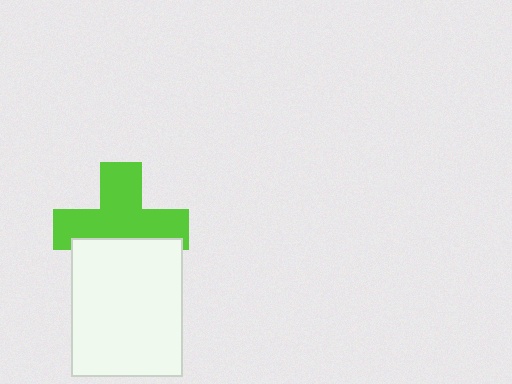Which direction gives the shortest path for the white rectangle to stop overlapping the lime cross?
Moving down gives the shortest separation.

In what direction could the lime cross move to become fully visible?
The lime cross could move up. That would shift it out from behind the white rectangle entirely.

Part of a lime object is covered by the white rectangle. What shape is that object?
It is a cross.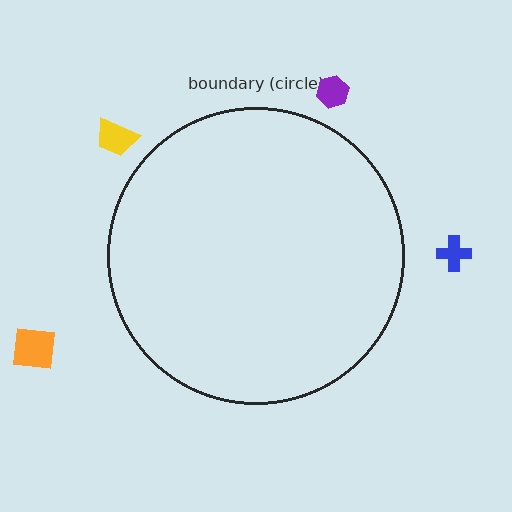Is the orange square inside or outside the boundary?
Outside.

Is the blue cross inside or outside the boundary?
Outside.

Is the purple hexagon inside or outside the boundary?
Outside.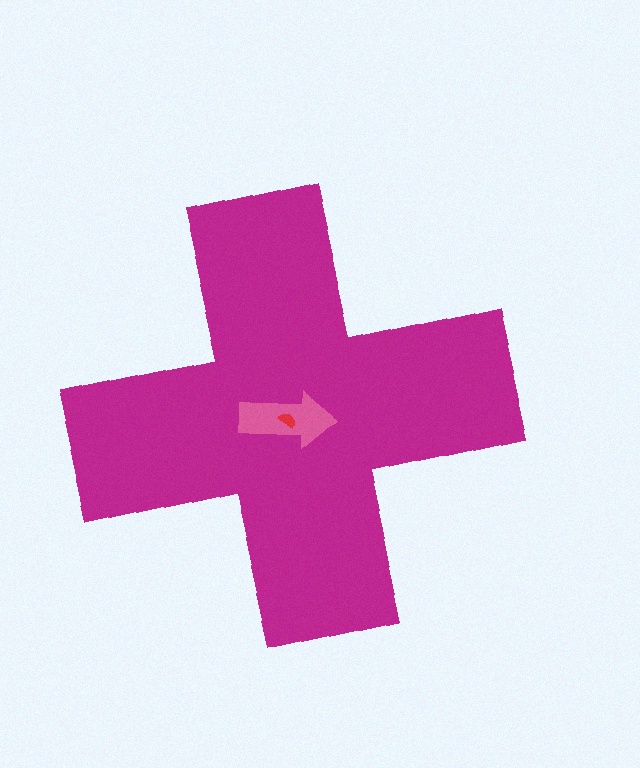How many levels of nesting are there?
3.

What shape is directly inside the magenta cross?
The pink arrow.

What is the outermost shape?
The magenta cross.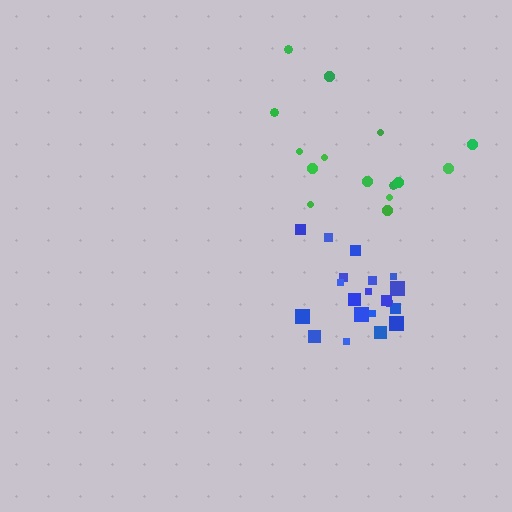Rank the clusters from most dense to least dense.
blue, green.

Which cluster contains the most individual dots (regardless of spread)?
Blue (20).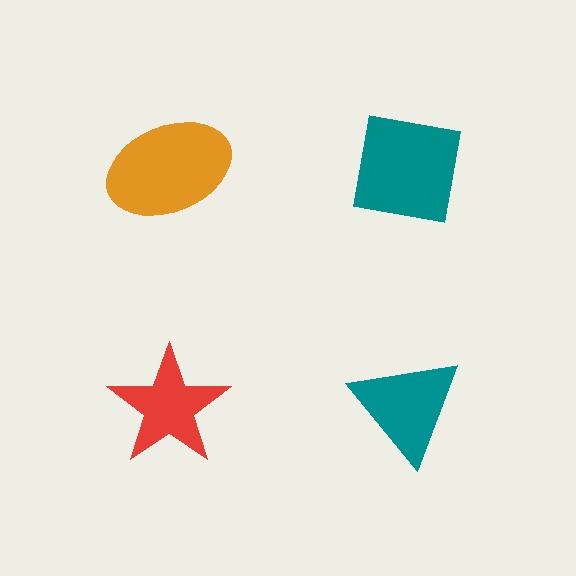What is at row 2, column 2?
A teal triangle.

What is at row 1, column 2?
A teal square.